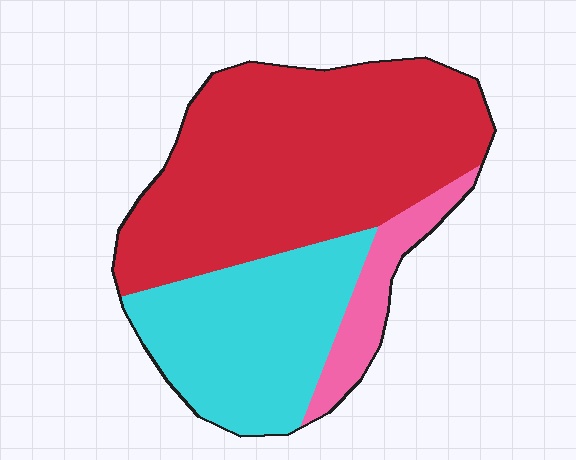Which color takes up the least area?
Pink, at roughly 10%.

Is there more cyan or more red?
Red.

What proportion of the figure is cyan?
Cyan covers 31% of the figure.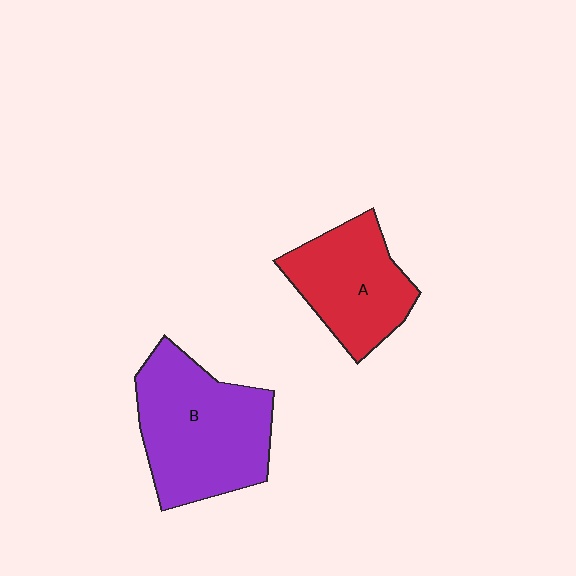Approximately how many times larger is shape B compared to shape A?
Approximately 1.4 times.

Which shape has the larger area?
Shape B (purple).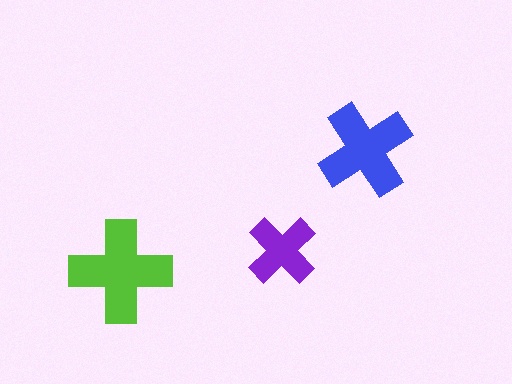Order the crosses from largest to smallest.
the lime one, the blue one, the purple one.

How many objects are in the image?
There are 3 objects in the image.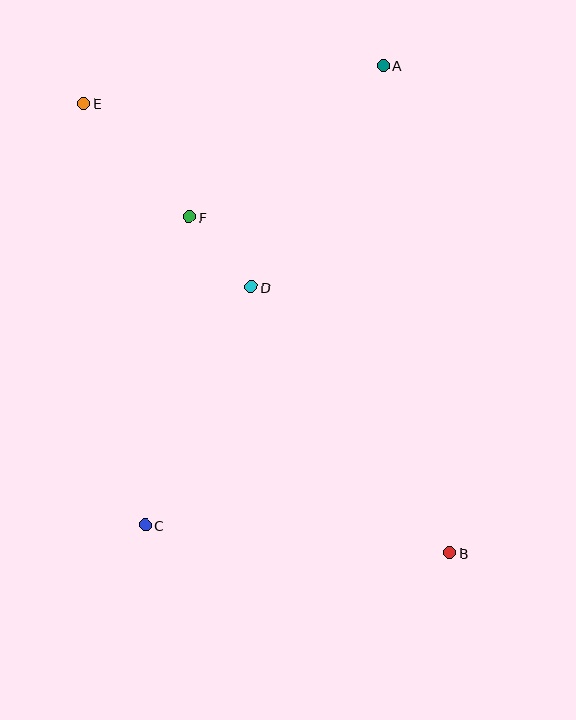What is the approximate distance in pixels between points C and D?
The distance between C and D is approximately 261 pixels.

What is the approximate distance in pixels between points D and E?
The distance between D and E is approximately 249 pixels.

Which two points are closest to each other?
Points D and F are closest to each other.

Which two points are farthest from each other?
Points B and E are farthest from each other.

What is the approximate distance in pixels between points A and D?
The distance between A and D is approximately 258 pixels.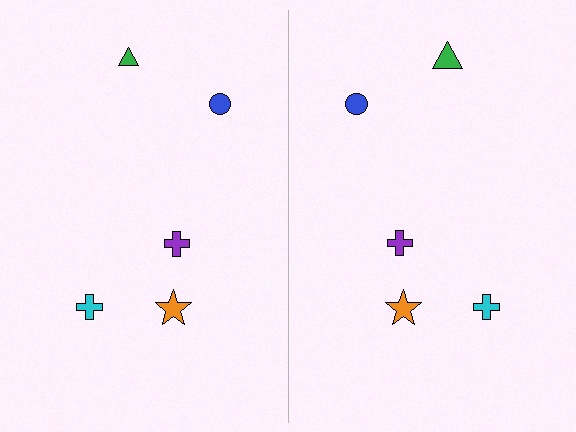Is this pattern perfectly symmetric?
No, the pattern is not perfectly symmetric. The green triangle on the right side has a different size than its mirror counterpart.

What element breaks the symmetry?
The green triangle on the right side has a different size than its mirror counterpart.